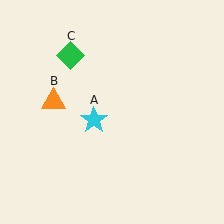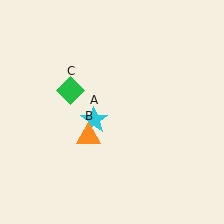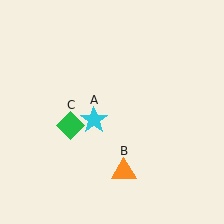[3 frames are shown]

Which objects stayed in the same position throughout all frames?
Cyan star (object A) remained stationary.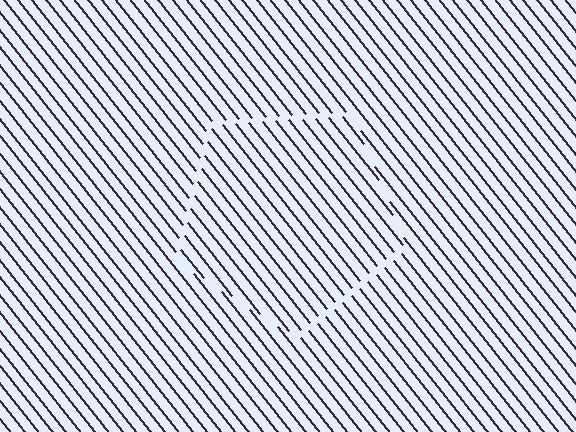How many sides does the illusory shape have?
5 sides — the line-ends trace a pentagon.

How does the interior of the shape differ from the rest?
The interior of the shape contains the same grating, shifted by half a period — the contour is defined by the phase discontinuity where line-ends from the inner and outer gratings abut.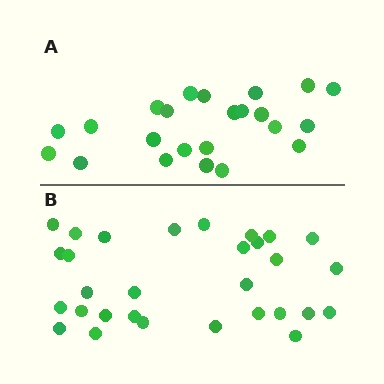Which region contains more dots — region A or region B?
Region B (the bottom region) has more dots.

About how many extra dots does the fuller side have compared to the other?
Region B has roughly 8 or so more dots than region A.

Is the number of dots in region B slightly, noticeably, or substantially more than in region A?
Region B has noticeably more, but not dramatically so. The ratio is roughly 1.3 to 1.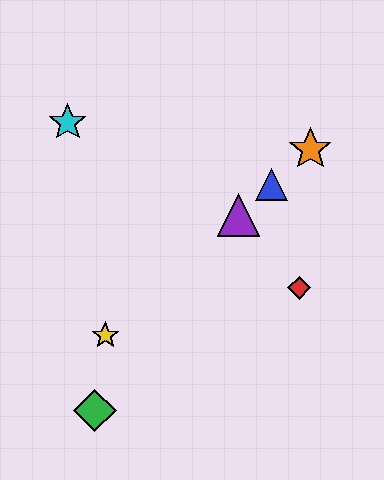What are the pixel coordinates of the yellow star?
The yellow star is at (105, 335).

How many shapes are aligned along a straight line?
4 shapes (the blue triangle, the yellow star, the purple triangle, the orange star) are aligned along a straight line.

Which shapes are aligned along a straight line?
The blue triangle, the yellow star, the purple triangle, the orange star are aligned along a straight line.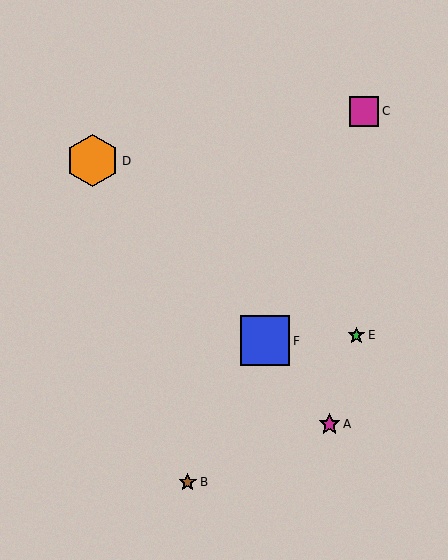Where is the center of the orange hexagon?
The center of the orange hexagon is at (92, 161).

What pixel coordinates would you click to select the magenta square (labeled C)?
Click at (364, 111) to select the magenta square C.